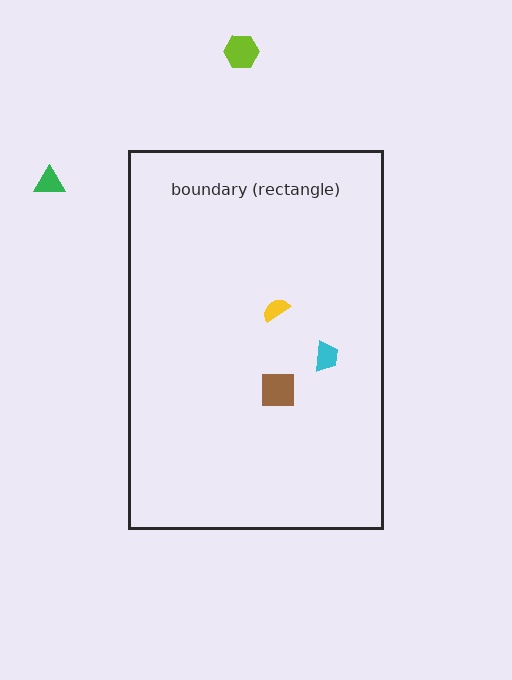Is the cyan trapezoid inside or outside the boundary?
Inside.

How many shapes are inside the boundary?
3 inside, 2 outside.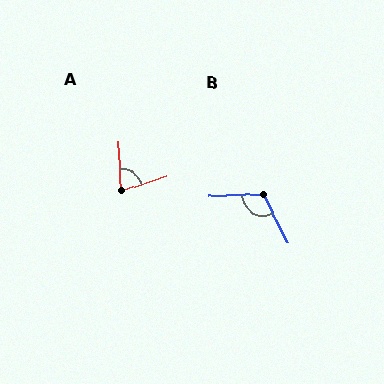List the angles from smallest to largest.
A (75°), B (114°).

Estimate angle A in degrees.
Approximately 75 degrees.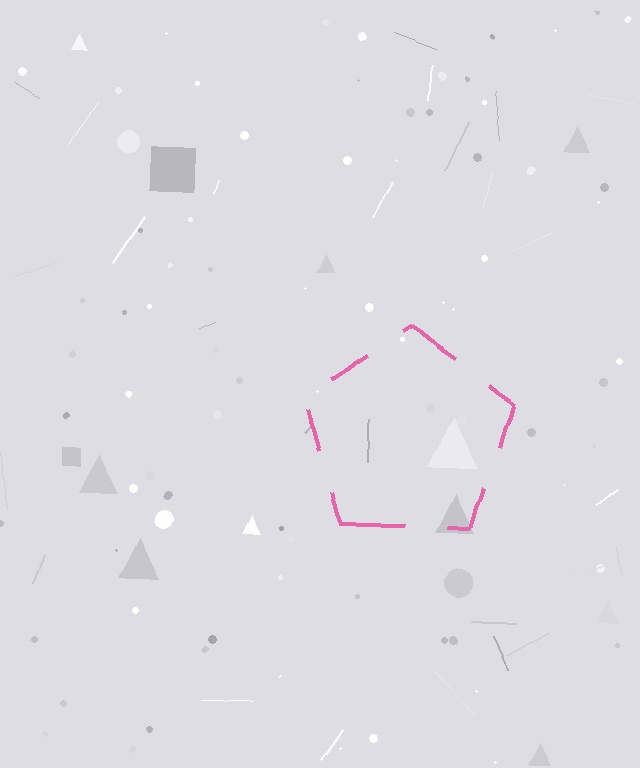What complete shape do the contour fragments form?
The contour fragments form a pentagon.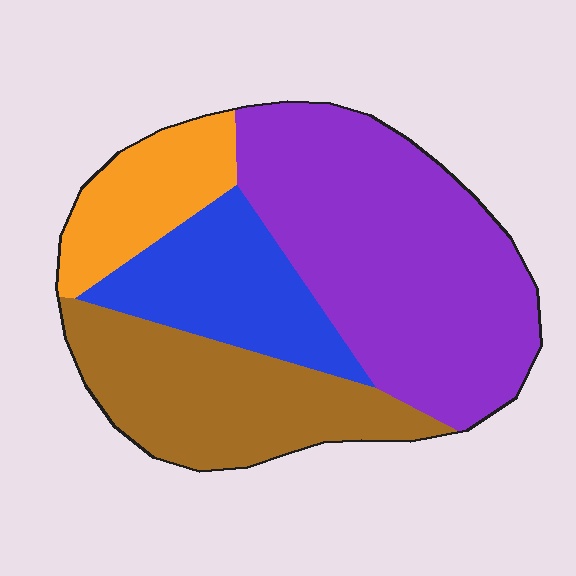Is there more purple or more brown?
Purple.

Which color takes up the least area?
Orange, at roughly 15%.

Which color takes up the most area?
Purple, at roughly 45%.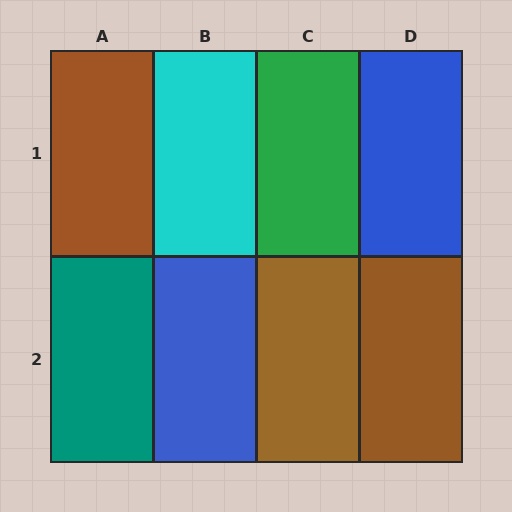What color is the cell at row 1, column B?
Cyan.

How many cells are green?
1 cell is green.